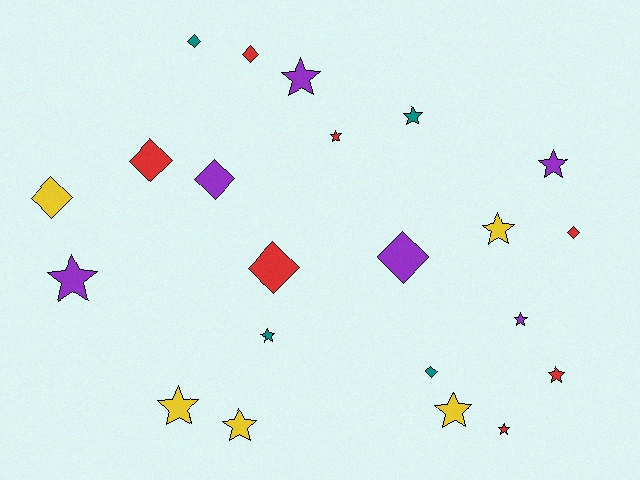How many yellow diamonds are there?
There is 1 yellow diamond.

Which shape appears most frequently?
Star, with 13 objects.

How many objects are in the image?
There are 22 objects.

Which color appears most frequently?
Red, with 7 objects.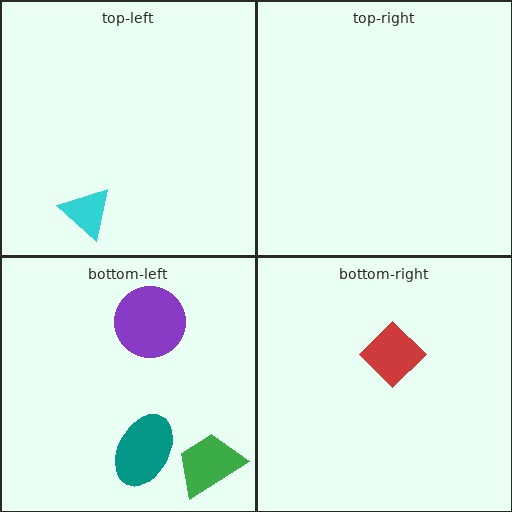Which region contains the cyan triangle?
The top-left region.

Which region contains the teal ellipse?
The bottom-left region.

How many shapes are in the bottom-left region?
3.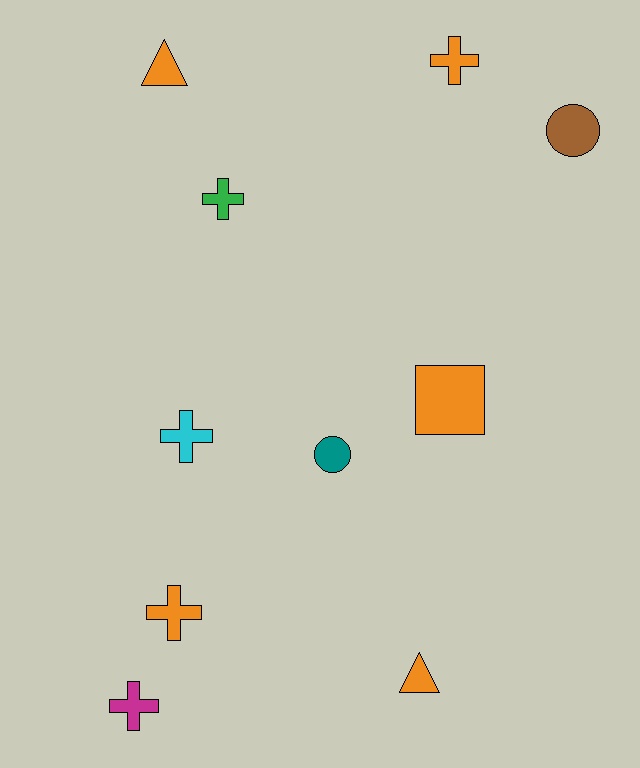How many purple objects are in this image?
There are no purple objects.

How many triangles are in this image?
There are 2 triangles.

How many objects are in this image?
There are 10 objects.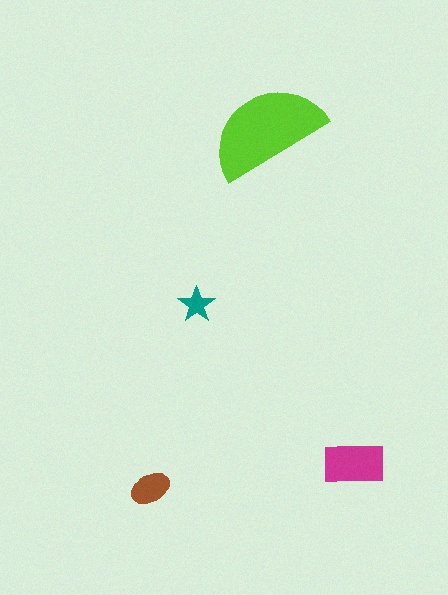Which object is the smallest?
The teal star.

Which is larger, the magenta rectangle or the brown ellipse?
The magenta rectangle.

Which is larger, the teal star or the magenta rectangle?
The magenta rectangle.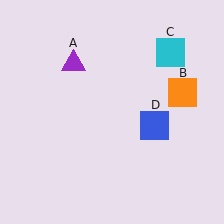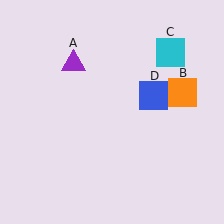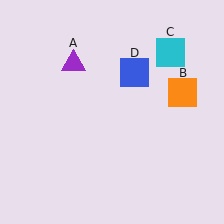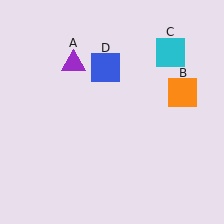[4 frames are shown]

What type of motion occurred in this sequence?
The blue square (object D) rotated counterclockwise around the center of the scene.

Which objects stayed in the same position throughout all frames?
Purple triangle (object A) and orange square (object B) and cyan square (object C) remained stationary.